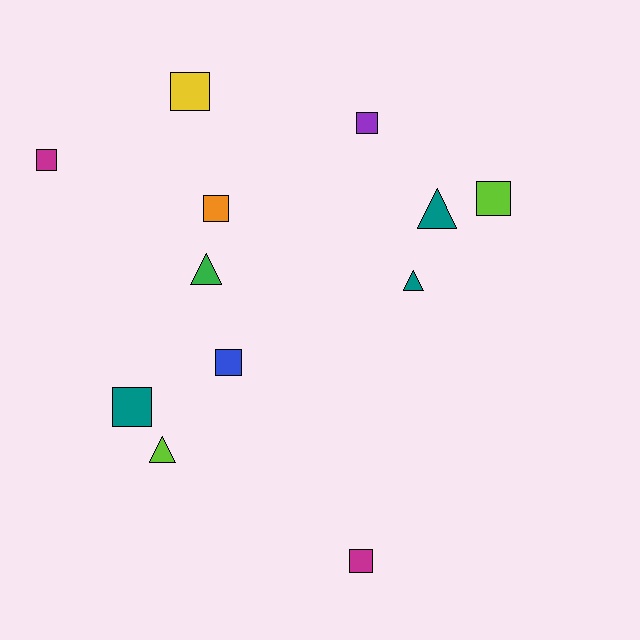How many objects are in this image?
There are 12 objects.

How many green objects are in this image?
There is 1 green object.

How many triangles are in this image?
There are 4 triangles.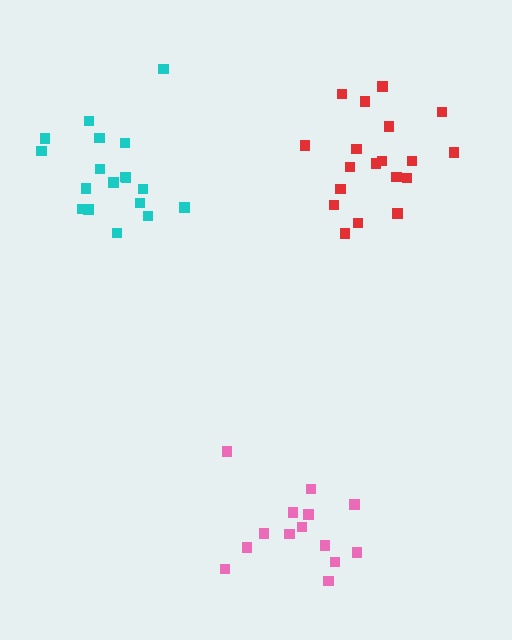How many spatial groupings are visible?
There are 3 spatial groupings.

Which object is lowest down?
The pink cluster is bottommost.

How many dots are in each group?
Group 1: 14 dots, Group 2: 19 dots, Group 3: 18 dots (51 total).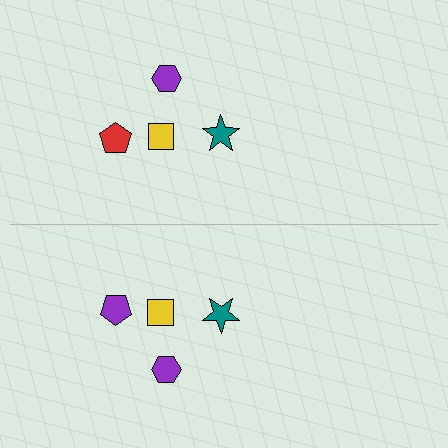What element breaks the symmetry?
The purple pentagon on the bottom side breaks the symmetry — its mirror counterpart is red.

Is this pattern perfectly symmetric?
No, the pattern is not perfectly symmetric. The purple pentagon on the bottom side breaks the symmetry — its mirror counterpart is red.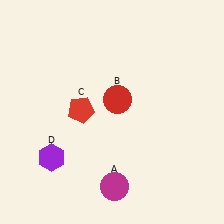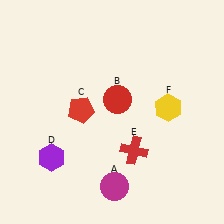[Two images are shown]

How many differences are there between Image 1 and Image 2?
There are 2 differences between the two images.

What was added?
A red cross (E), a yellow hexagon (F) were added in Image 2.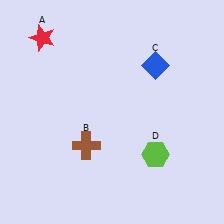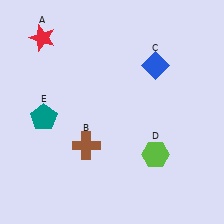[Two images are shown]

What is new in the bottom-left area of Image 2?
A teal pentagon (E) was added in the bottom-left area of Image 2.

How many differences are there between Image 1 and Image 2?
There is 1 difference between the two images.